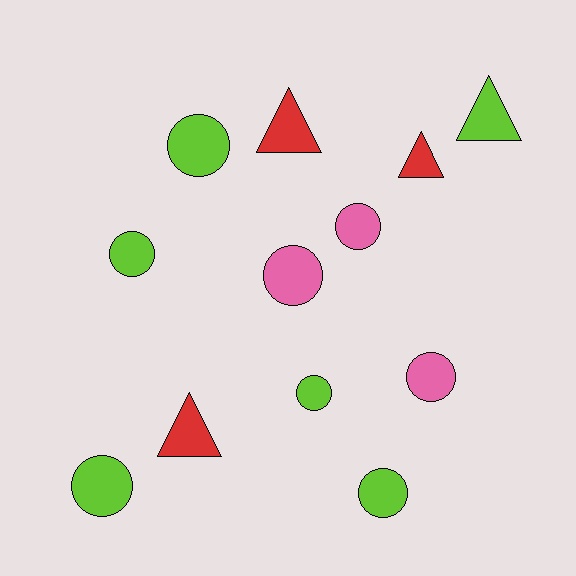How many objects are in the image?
There are 12 objects.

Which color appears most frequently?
Lime, with 6 objects.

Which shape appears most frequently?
Circle, with 8 objects.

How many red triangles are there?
There are 3 red triangles.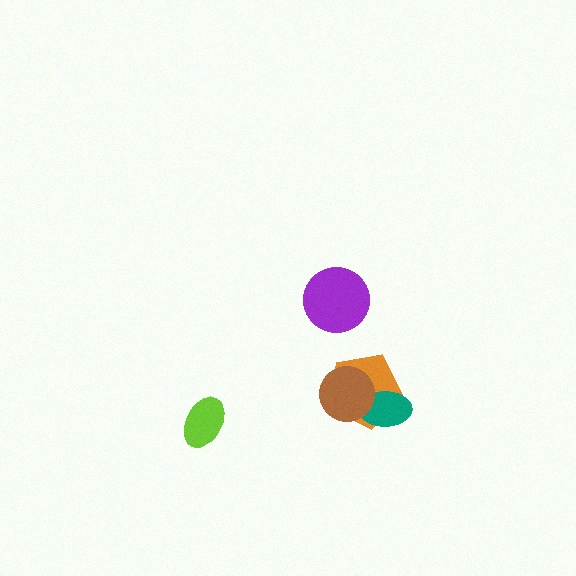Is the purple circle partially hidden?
No, no other shape covers it.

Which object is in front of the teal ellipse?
The brown circle is in front of the teal ellipse.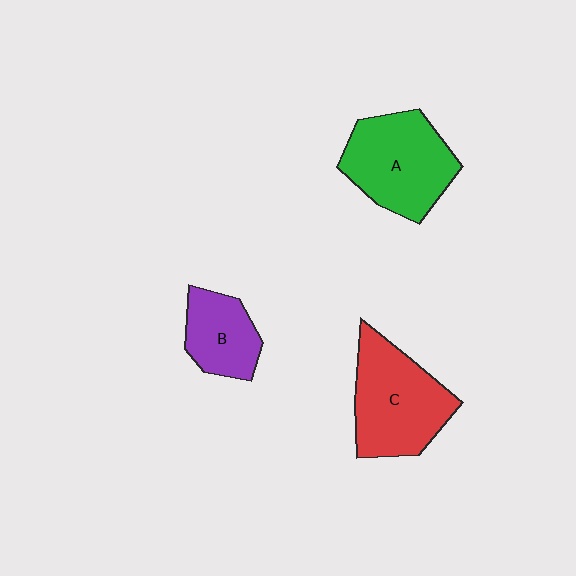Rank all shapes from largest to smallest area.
From largest to smallest: C (red), A (green), B (purple).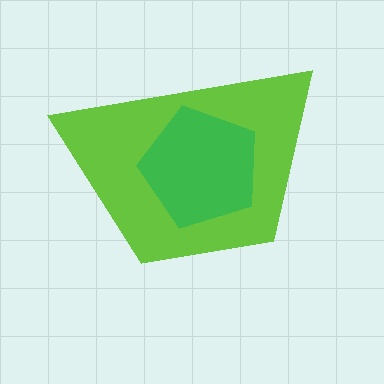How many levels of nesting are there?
2.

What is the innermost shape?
The green pentagon.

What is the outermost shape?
The lime trapezoid.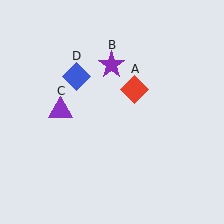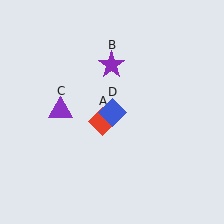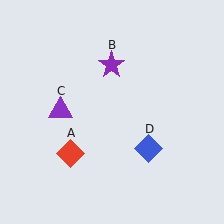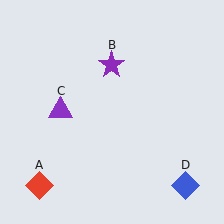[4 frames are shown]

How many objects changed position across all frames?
2 objects changed position: red diamond (object A), blue diamond (object D).